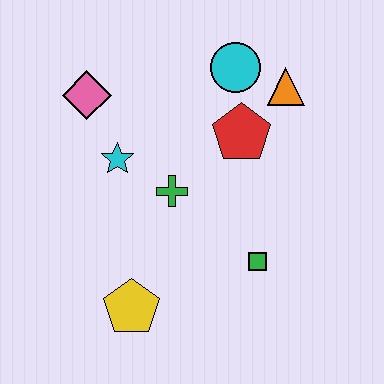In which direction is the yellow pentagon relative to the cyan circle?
The yellow pentagon is below the cyan circle.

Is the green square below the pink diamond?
Yes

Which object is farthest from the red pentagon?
The yellow pentagon is farthest from the red pentagon.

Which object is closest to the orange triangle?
The cyan circle is closest to the orange triangle.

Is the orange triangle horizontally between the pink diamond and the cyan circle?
No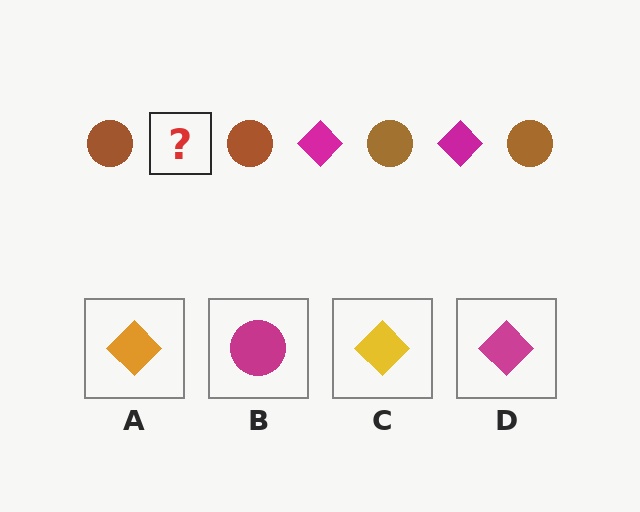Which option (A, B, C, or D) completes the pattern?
D.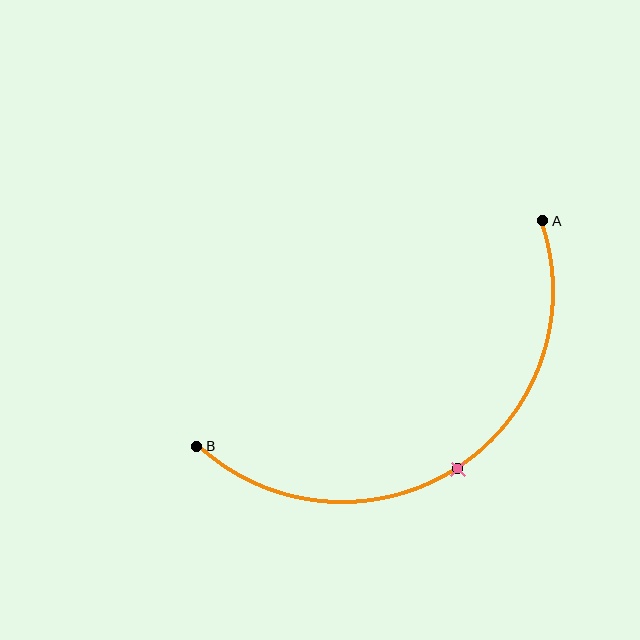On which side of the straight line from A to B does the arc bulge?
The arc bulges below the straight line connecting A and B.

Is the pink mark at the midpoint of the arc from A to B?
Yes. The pink mark lies on the arc at equal arc-length from both A and B — it is the arc midpoint.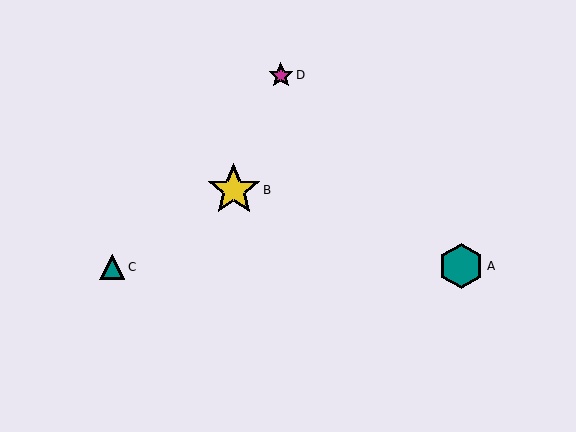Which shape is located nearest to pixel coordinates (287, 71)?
The magenta star (labeled D) at (281, 75) is nearest to that location.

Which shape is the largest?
The yellow star (labeled B) is the largest.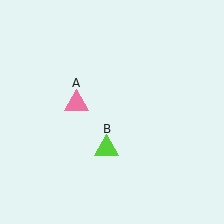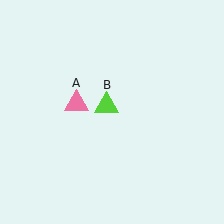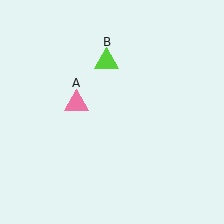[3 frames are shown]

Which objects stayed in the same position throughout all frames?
Pink triangle (object A) remained stationary.